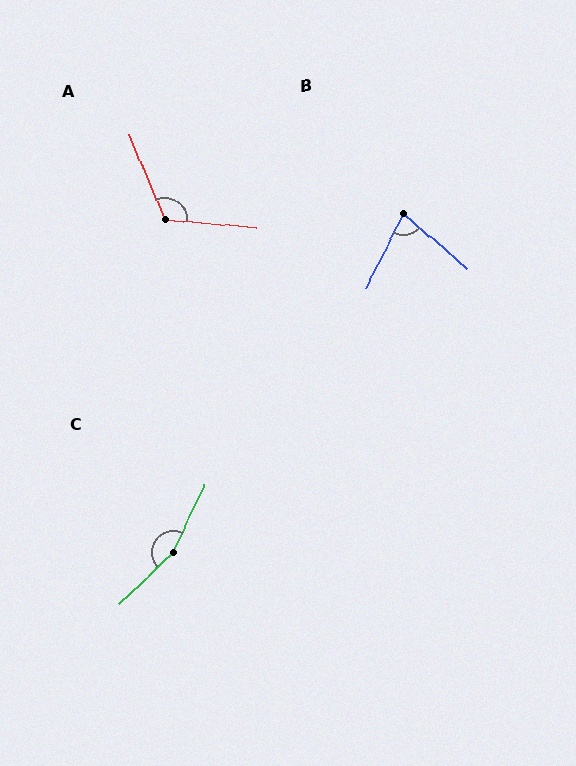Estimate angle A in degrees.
Approximately 118 degrees.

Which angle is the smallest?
B, at approximately 76 degrees.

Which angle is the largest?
C, at approximately 159 degrees.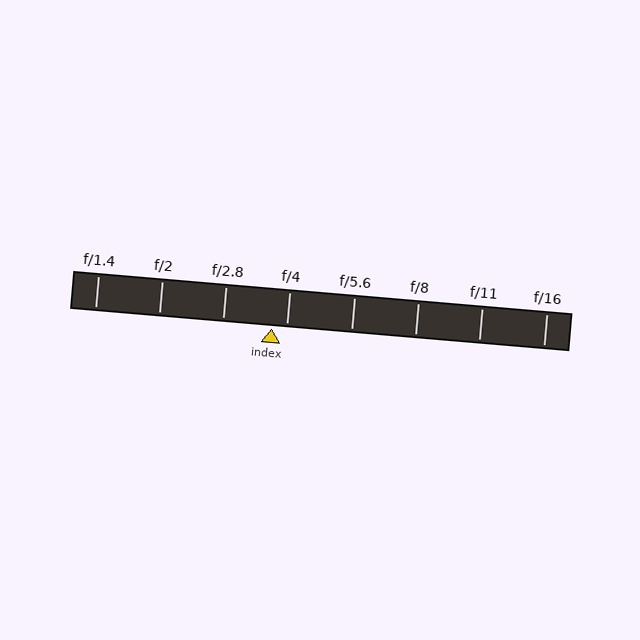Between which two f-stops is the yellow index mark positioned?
The index mark is between f/2.8 and f/4.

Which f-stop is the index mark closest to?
The index mark is closest to f/4.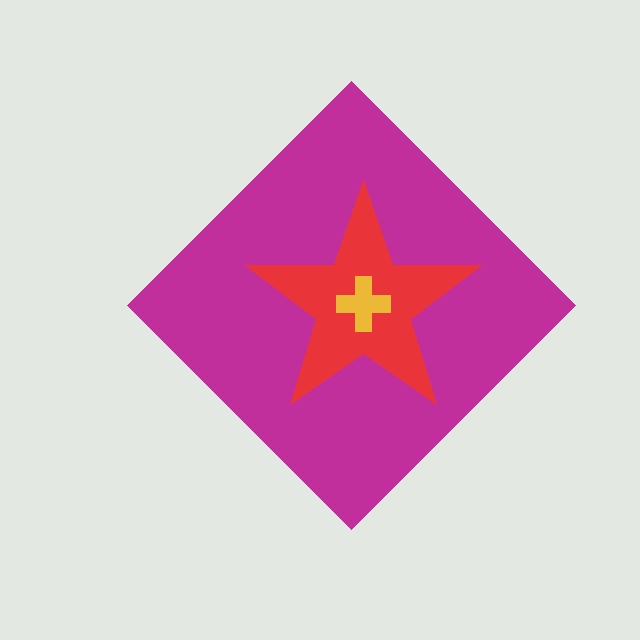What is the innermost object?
The yellow cross.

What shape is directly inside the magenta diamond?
The red star.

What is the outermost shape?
The magenta diamond.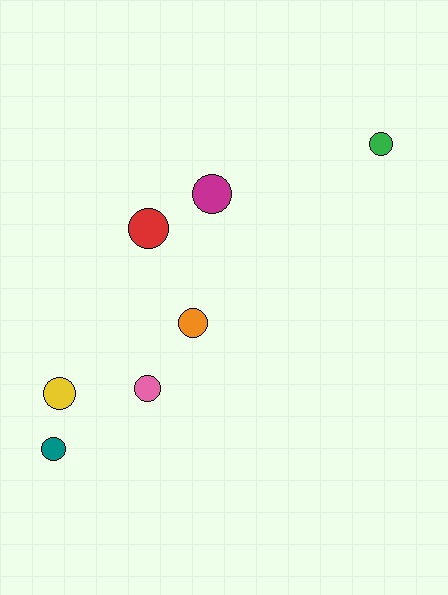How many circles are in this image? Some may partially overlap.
There are 7 circles.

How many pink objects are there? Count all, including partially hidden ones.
There is 1 pink object.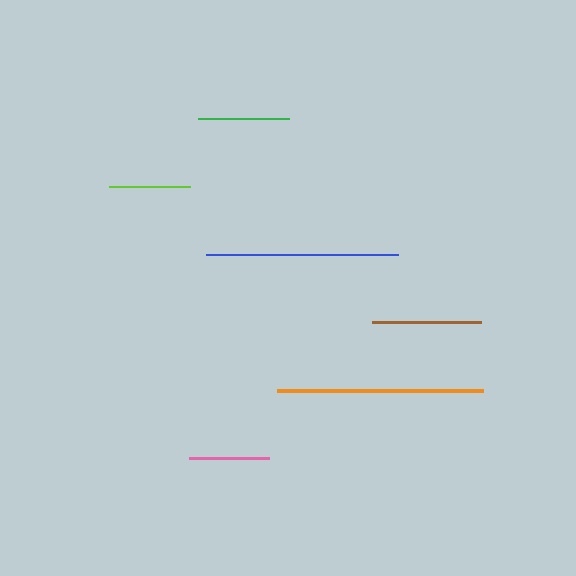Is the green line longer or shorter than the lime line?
The green line is longer than the lime line.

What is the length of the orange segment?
The orange segment is approximately 205 pixels long.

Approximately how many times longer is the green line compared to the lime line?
The green line is approximately 1.1 times the length of the lime line.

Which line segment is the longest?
The orange line is the longest at approximately 205 pixels.